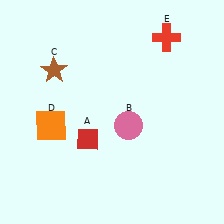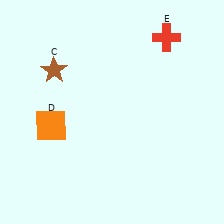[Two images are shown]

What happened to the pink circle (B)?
The pink circle (B) was removed in Image 2. It was in the bottom-right area of Image 1.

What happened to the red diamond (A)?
The red diamond (A) was removed in Image 2. It was in the bottom-left area of Image 1.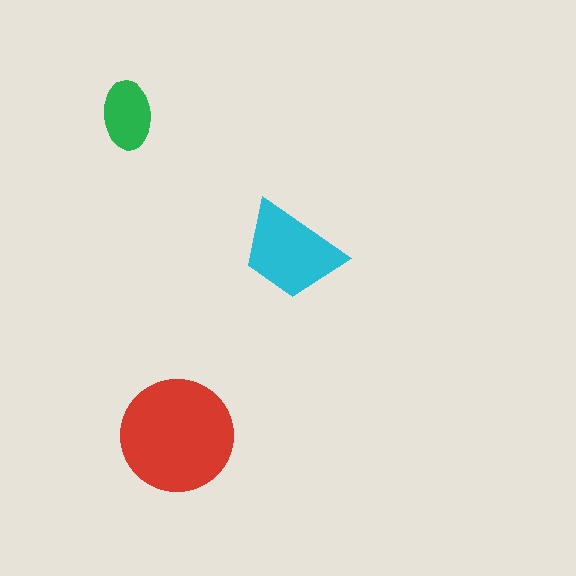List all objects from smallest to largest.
The green ellipse, the cyan trapezoid, the red circle.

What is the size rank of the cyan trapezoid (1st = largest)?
2nd.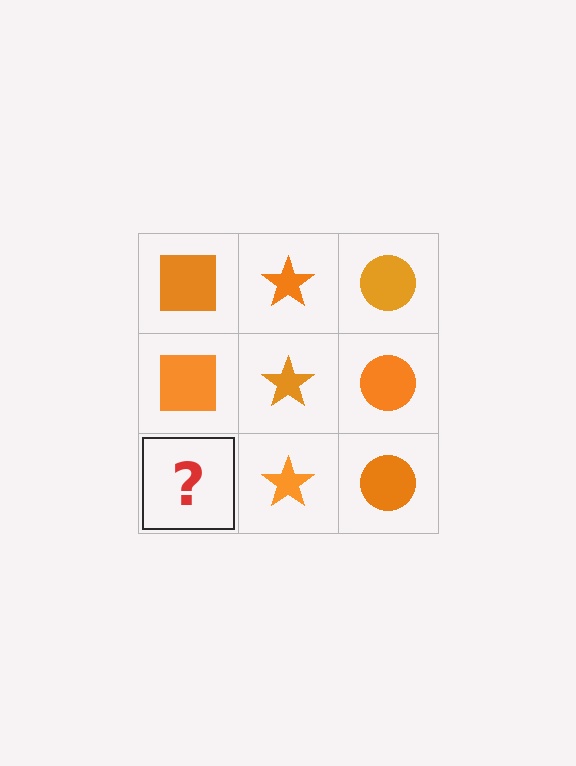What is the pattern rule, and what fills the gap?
The rule is that each column has a consistent shape. The gap should be filled with an orange square.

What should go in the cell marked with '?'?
The missing cell should contain an orange square.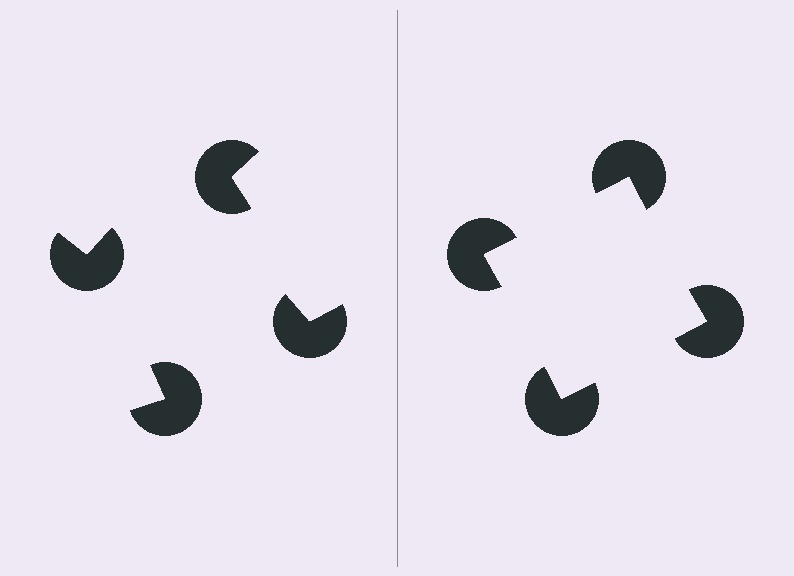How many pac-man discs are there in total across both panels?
8 — 4 on each side.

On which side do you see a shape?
An illusory square appears on the right side. On the left side the wedge cuts are rotated, so no coherent shape forms.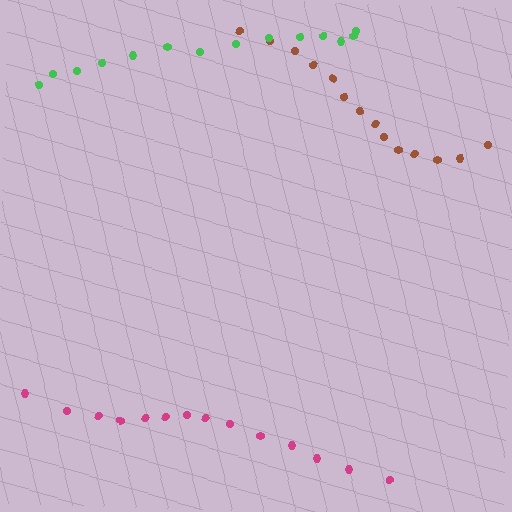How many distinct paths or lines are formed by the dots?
There are 3 distinct paths.